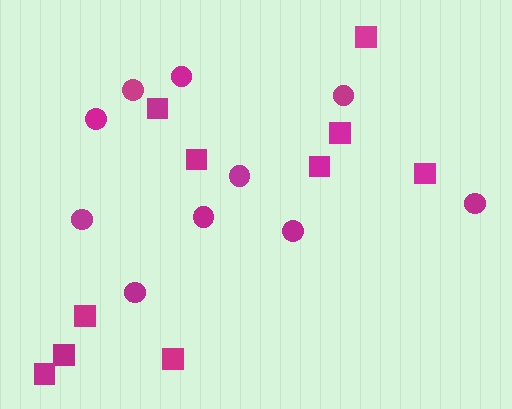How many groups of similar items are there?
There are 2 groups: one group of circles (10) and one group of squares (10).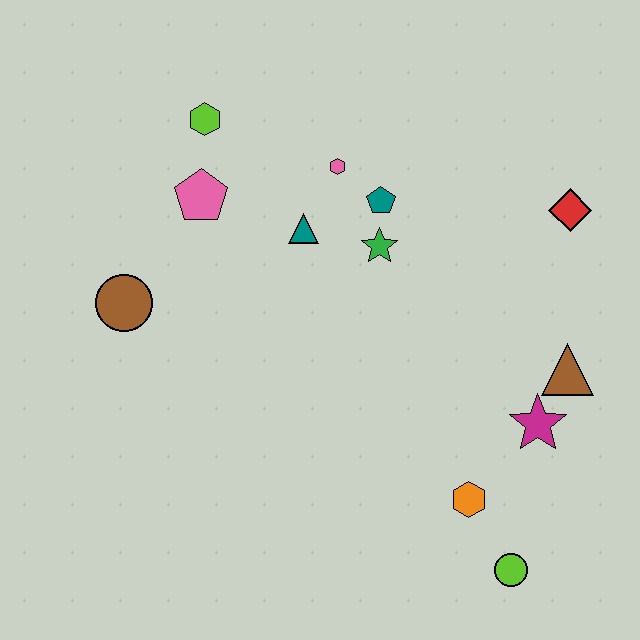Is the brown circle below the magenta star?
No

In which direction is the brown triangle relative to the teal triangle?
The brown triangle is to the right of the teal triangle.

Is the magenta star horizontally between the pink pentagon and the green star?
No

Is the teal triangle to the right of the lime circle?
No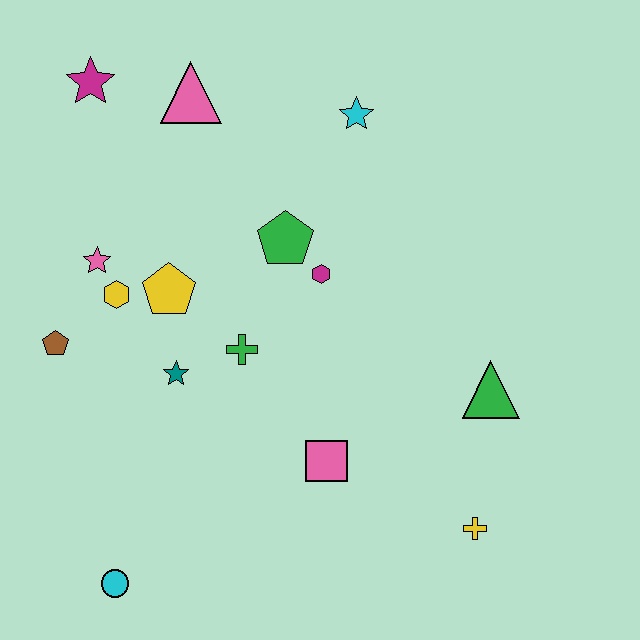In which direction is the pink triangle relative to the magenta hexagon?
The pink triangle is above the magenta hexagon.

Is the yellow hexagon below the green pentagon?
Yes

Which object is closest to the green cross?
The teal star is closest to the green cross.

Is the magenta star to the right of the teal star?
No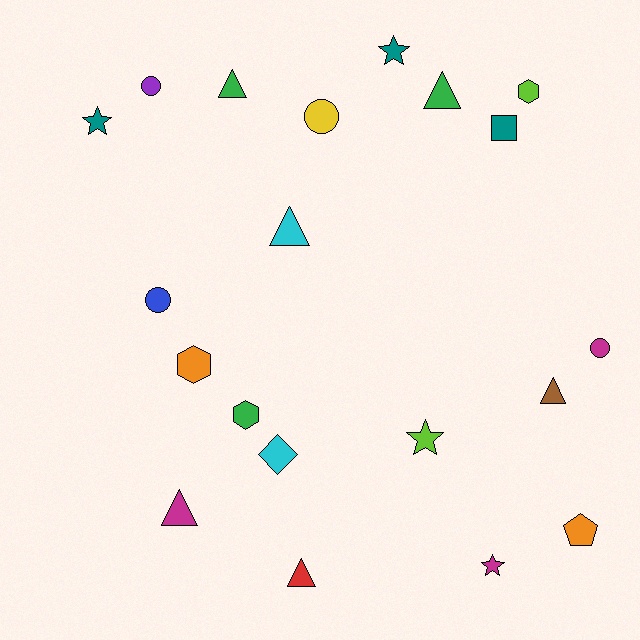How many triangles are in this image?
There are 6 triangles.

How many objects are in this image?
There are 20 objects.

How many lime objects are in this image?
There are 2 lime objects.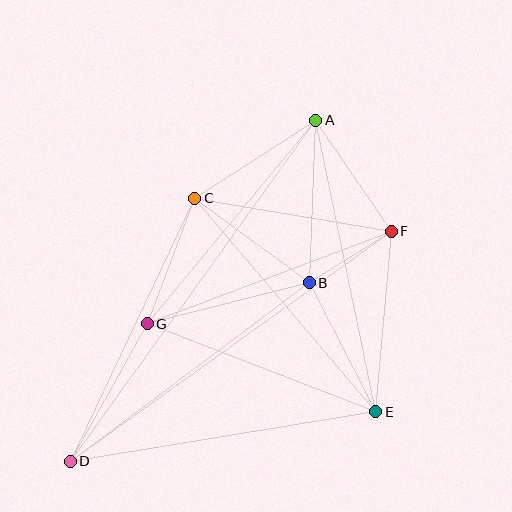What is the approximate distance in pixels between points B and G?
The distance between B and G is approximately 167 pixels.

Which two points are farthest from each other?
Points A and D are farthest from each other.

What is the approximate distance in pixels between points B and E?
The distance between B and E is approximately 145 pixels.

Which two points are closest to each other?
Points B and F are closest to each other.